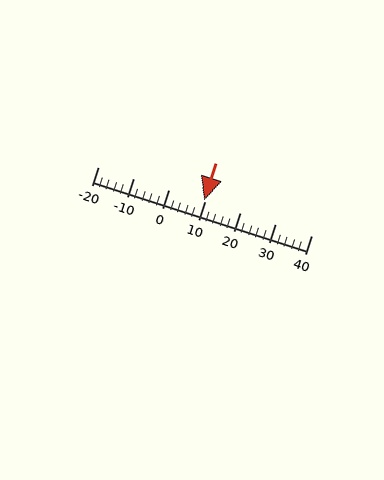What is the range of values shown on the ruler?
The ruler shows values from -20 to 40.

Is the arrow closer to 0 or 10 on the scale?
The arrow is closer to 10.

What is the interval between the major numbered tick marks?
The major tick marks are spaced 10 units apart.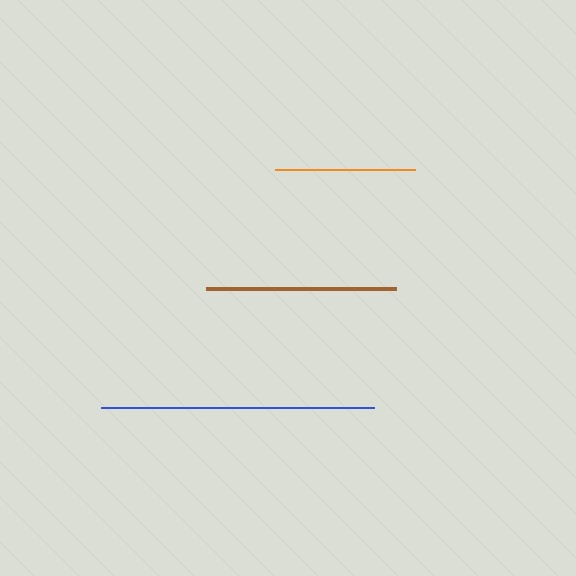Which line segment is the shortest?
The orange line is the shortest at approximately 140 pixels.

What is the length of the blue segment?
The blue segment is approximately 273 pixels long.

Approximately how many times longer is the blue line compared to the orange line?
The blue line is approximately 2.0 times the length of the orange line.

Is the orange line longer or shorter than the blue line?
The blue line is longer than the orange line.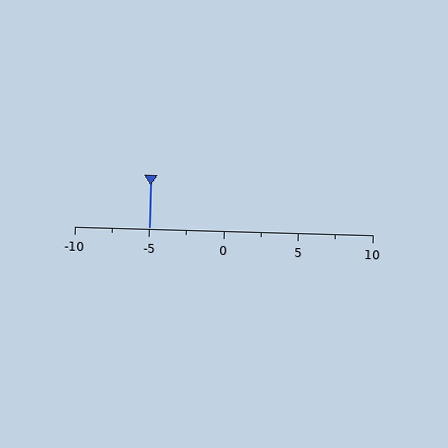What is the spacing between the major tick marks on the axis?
The major ticks are spaced 5 apart.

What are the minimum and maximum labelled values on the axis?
The axis runs from -10 to 10.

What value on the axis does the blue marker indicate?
The marker indicates approximately -5.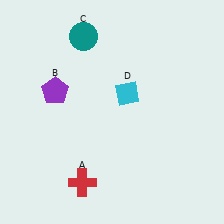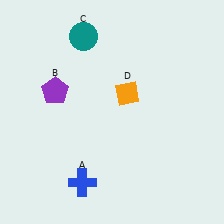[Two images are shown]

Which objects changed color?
A changed from red to blue. D changed from cyan to orange.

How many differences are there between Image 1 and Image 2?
There are 2 differences between the two images.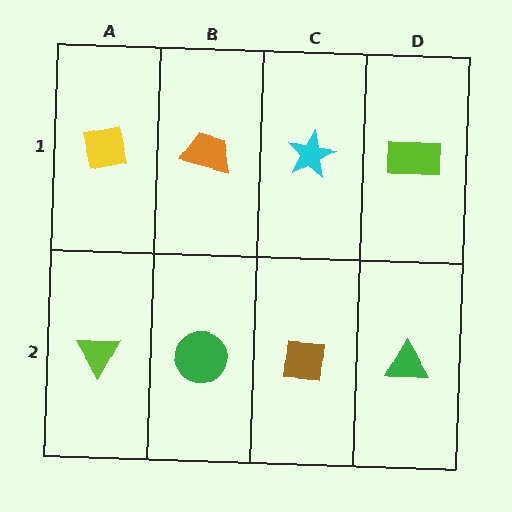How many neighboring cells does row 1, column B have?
3.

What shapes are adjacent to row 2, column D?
A lime rectangle (row 1, column D), a brown square (row 2, column C).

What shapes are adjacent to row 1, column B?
A green circle (row 2, column B), a yellow square (row 1, column A), a cyan star (row 1, column C).